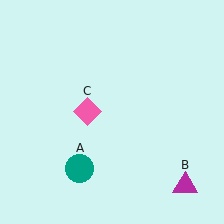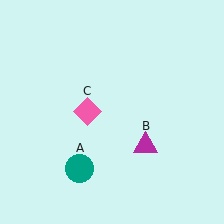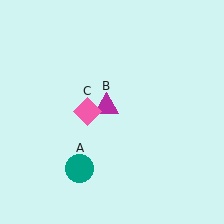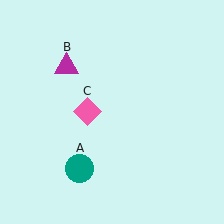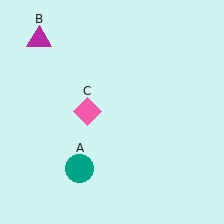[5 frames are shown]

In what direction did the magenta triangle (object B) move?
The magenta triangle (object B) moved up and to the left.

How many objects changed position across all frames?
1 object changed position: magenta triangle (object B).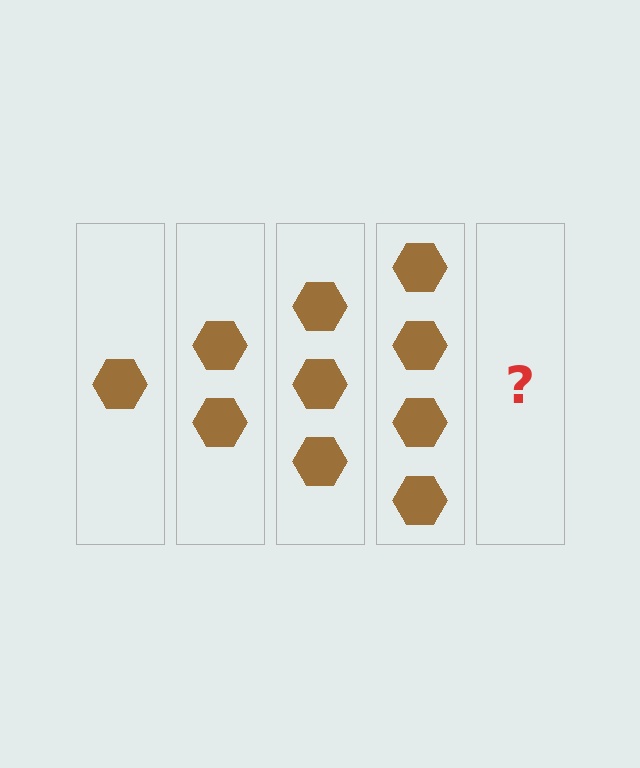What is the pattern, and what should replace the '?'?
The pattern is that each step adds one more hexagon. The '?' should be 5 hexagons.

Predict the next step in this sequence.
The next step is 5 hexagons.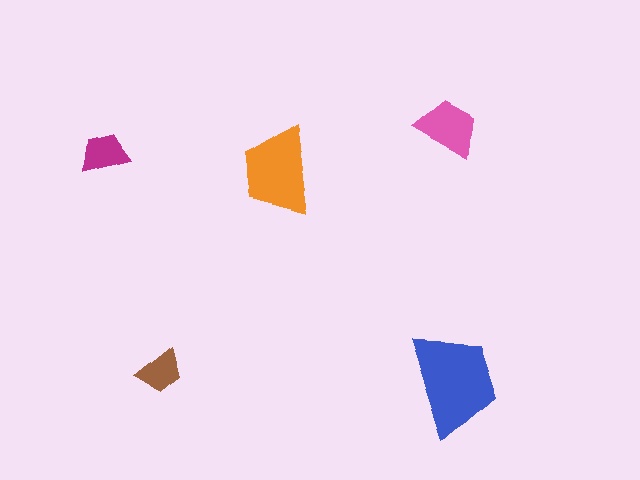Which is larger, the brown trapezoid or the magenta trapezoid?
The magenta one.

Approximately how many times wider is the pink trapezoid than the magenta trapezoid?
About 1.5 times wider.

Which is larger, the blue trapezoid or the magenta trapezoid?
The blue one.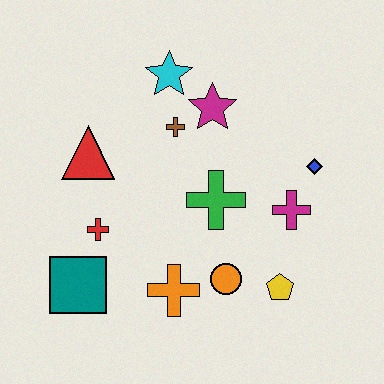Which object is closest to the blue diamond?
The magenta cross is closest to the blue diamond.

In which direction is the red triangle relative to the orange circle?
The red triangle is to the left of the orange circle.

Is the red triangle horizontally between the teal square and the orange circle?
Yes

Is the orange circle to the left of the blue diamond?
Yes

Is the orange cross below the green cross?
Yes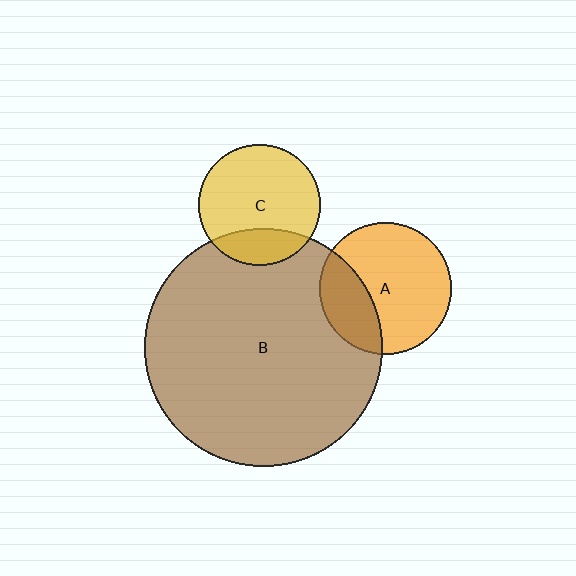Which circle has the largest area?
Circle B (brown).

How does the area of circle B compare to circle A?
Approximately 3.3 times.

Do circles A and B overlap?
Yes.